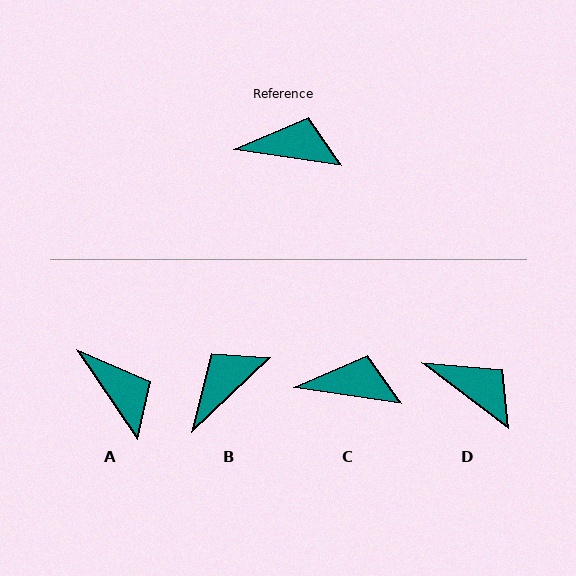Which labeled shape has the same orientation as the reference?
C.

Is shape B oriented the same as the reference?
No, it is off by about 52 degrees.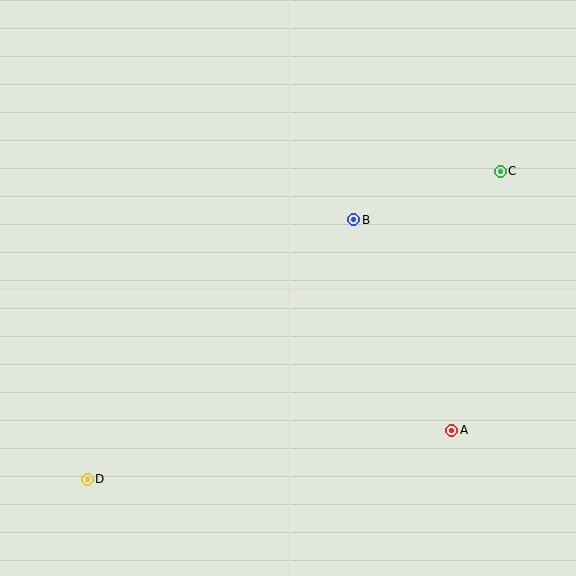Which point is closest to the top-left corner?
Point B is closest to the top-left corner.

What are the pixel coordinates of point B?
Point B is at (354, 220).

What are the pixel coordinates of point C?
Point C is at (500, 171).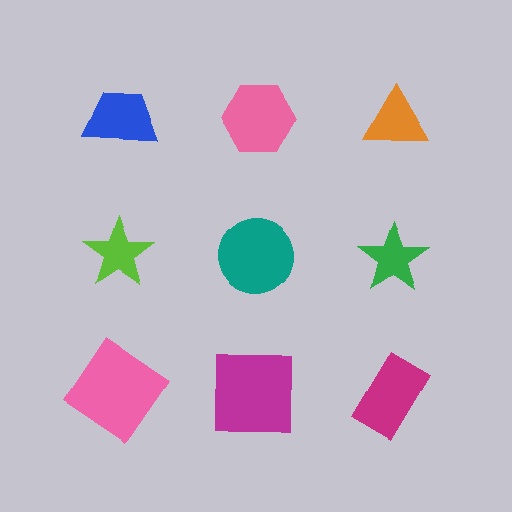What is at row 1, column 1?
A blue trapezoid.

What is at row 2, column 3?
A green star.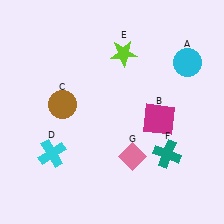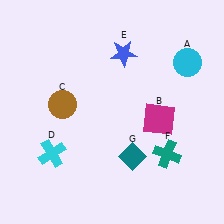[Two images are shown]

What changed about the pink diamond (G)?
In Image 1, G is pink. In Image 2, it changed to teal.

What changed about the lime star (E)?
In Image 1, E is lime. In Image 2, it changed to blue.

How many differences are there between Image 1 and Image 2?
There are 2 differences between the two images.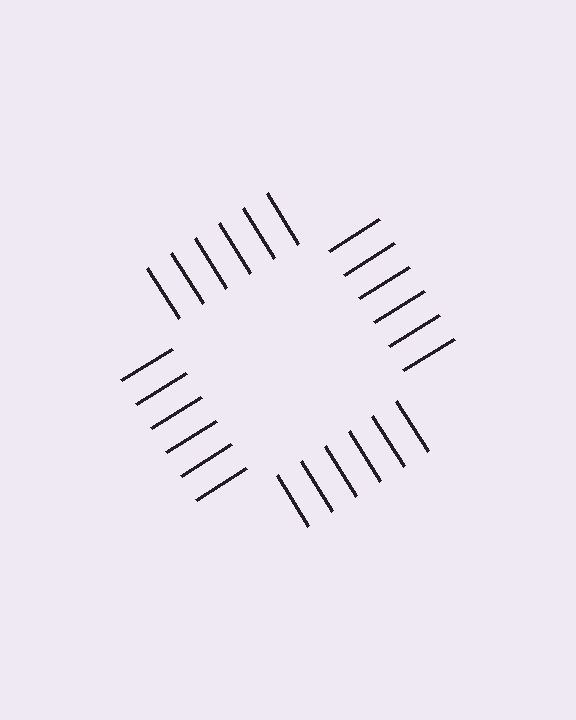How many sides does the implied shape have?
4 sides — the line-ends trace a square.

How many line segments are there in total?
24 — 6 along each of the 4 edges.